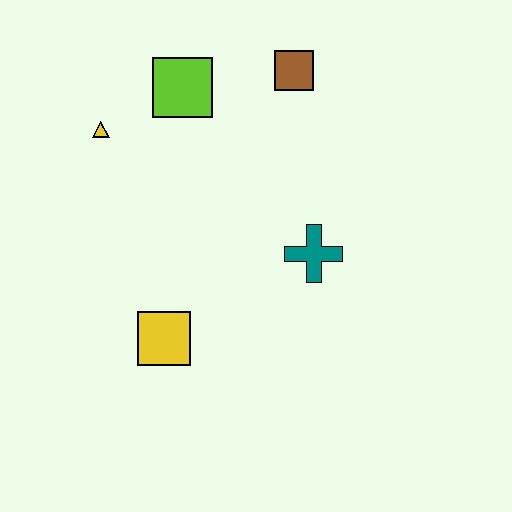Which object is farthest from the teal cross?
The yellow triangle is farthest from the teal cross.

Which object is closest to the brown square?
The lime square is closest to the brown square.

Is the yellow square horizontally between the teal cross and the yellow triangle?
Yes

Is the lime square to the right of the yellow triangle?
Yes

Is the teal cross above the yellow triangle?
No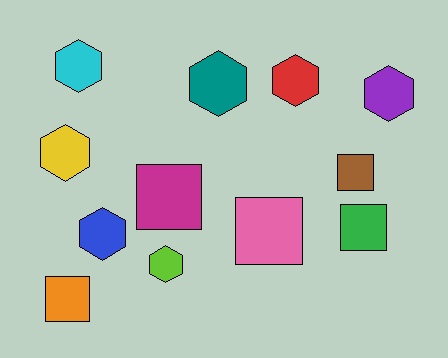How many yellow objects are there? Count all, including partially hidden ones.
There is 1 yellow object.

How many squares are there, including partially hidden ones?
There are 5 squares.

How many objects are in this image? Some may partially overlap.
There are 12 objects.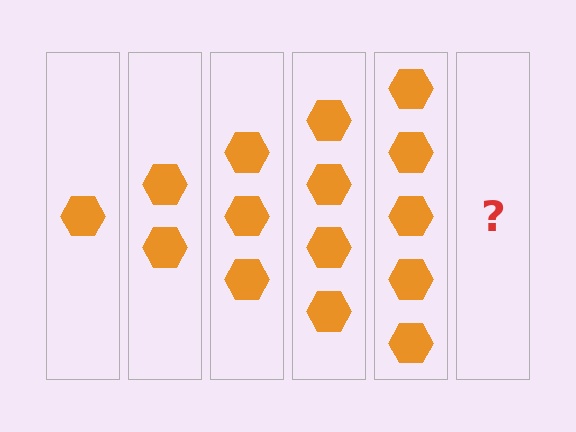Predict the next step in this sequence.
The next step is 6 hexagons.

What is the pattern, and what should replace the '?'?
The pattern is that each step adds one more hexagon. The '?' should be 6 hexagons.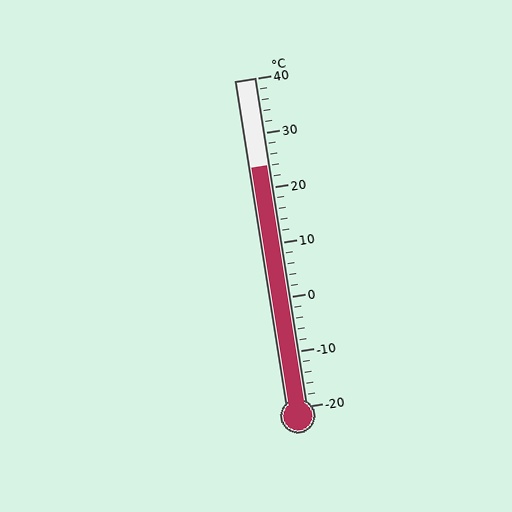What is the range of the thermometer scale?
The thermometer scale ranges from -20°C to 40°C.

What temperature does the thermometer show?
The thermometer shows approximately 24°C.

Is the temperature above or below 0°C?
The temperature is above 0°C.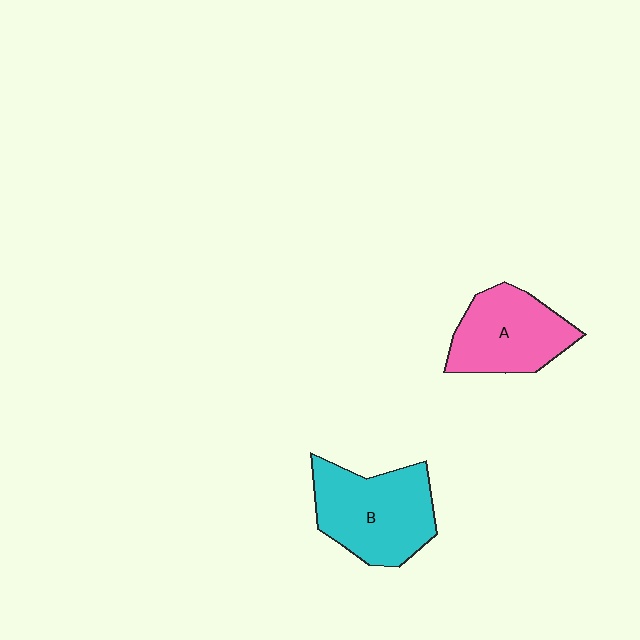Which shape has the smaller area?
Shape A (pink).